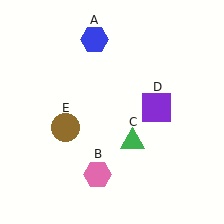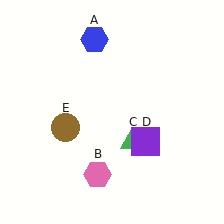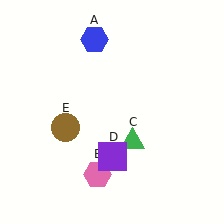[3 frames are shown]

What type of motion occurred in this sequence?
The purple square (object D) rotated clockwise around the center of the scene.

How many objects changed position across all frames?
1 object changed position: purple square (object D).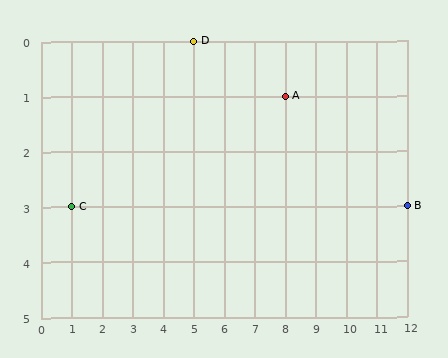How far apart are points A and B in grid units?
Points A and B are 4 columns and 2 rows apart (about 4.5 grid units diagonally).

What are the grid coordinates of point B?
Point B is at grid coordinates (12, 3).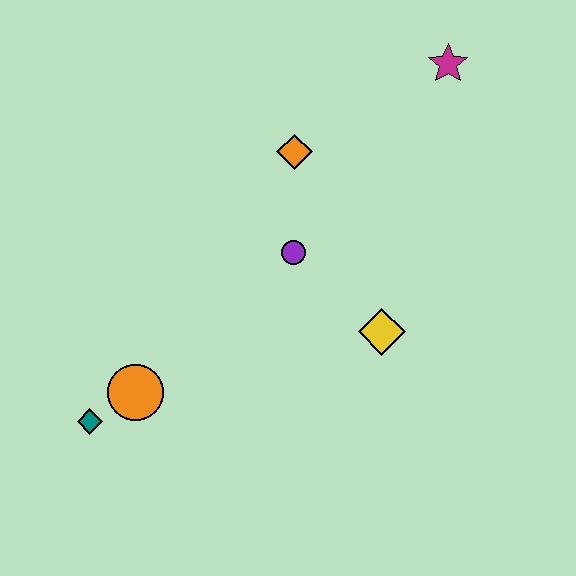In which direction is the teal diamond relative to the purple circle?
The teal diamond is to the left of the purple circle.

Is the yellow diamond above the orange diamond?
No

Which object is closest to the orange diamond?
The purple circle is closest to the orange diamond.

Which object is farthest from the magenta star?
The teal diamond is farthest from the magenta star.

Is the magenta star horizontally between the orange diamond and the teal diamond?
No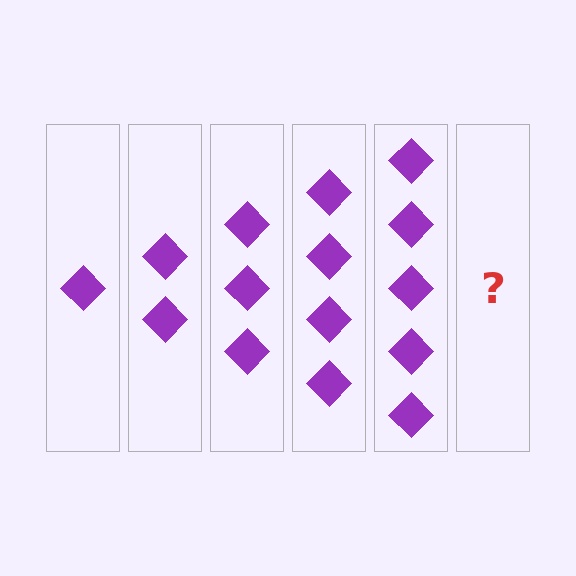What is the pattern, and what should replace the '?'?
The pattern is that each step adds one more diamond. The '?' should be 6 diamonds.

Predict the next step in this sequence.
The next step is 6 diamonds.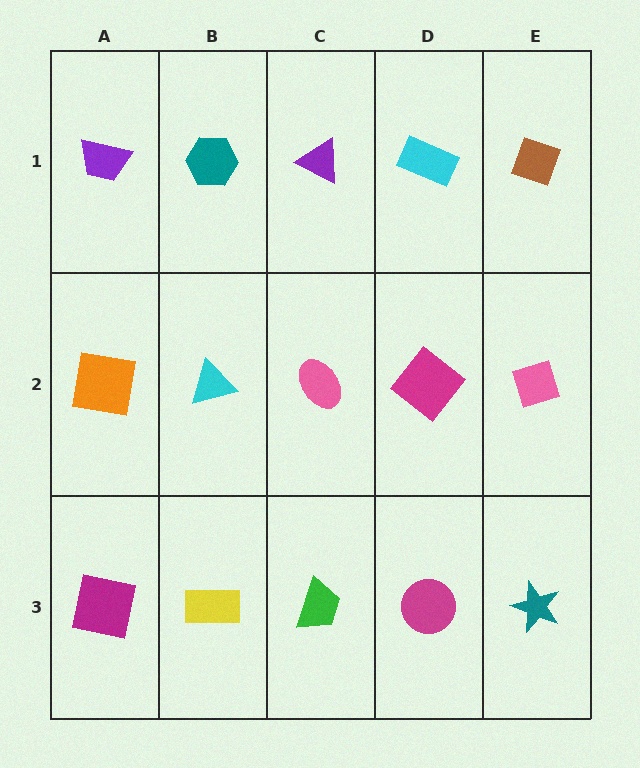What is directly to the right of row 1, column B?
A purple triangle.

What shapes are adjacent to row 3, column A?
An orange square (row 2, column A), a yellow rectangle (row 3, column B).